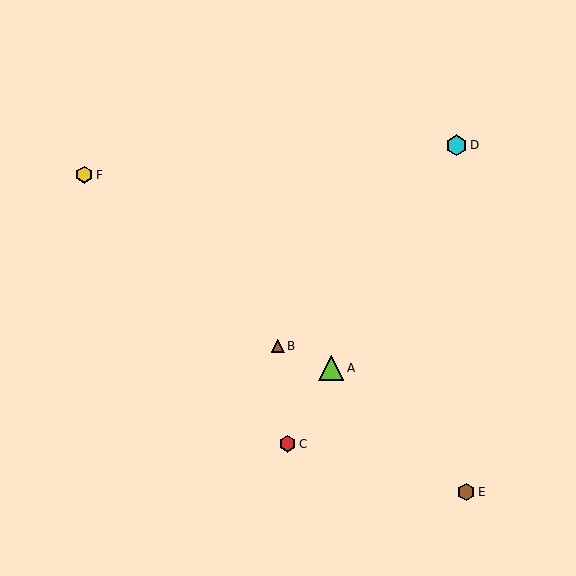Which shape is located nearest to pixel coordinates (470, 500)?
The brown hexagon (labeled E) at (466, 492) is nearest to that location.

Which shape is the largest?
The lime triangle (labeled A) is the largest.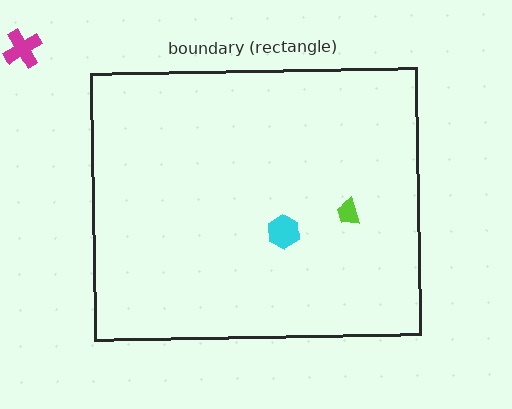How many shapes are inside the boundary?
2 inside, 1 outside.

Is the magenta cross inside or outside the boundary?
Outside.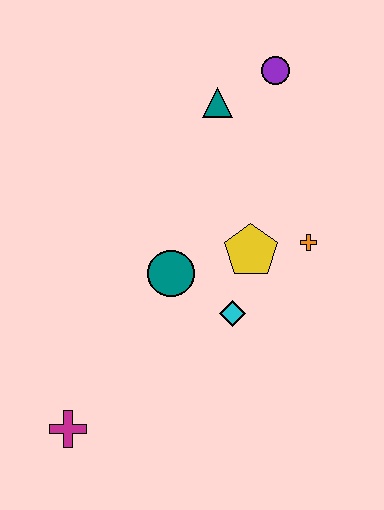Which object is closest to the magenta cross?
The teal circle is closest to the magenta cross.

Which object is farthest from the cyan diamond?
The purple circle is farthest from the cyan diamond.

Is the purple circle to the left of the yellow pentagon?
No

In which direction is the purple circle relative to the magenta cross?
The purple circle is above the magenta cross.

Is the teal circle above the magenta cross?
Yes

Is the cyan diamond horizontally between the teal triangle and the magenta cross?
No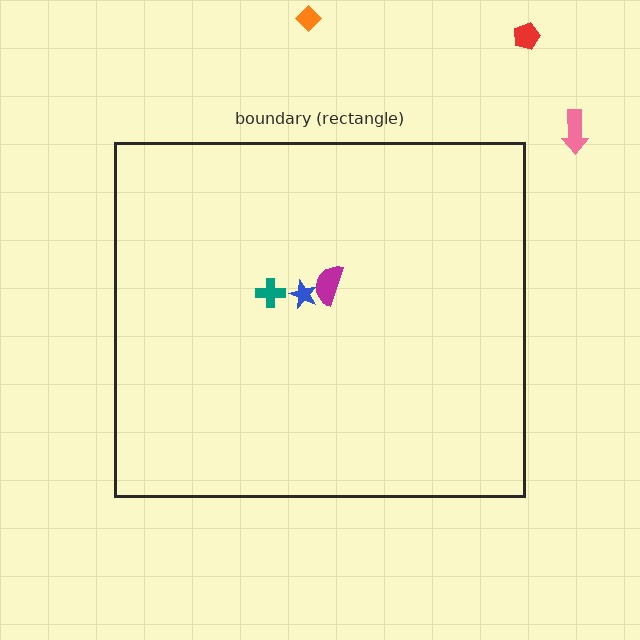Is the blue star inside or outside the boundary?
Inside.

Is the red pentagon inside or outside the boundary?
Outside.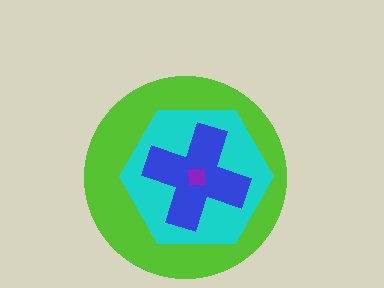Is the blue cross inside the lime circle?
Yes.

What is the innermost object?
The purple square.